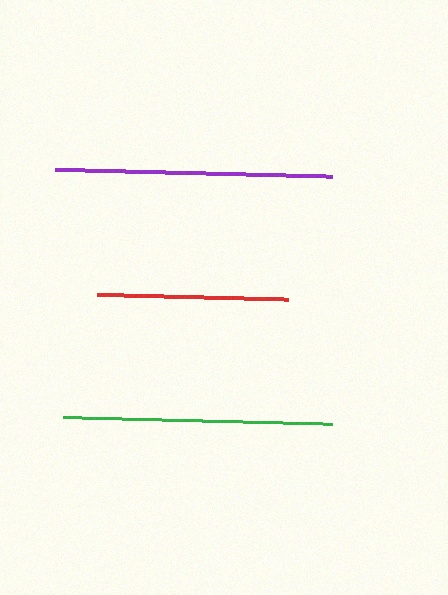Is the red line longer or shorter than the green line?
The green line is longer than the red line.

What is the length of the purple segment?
The purple segment is approximately 277 pixels long.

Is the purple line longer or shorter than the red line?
The purple line is longer than the red line.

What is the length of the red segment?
The red segment is approximately 190 pixels long.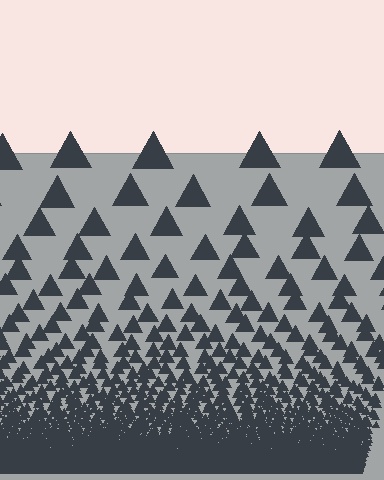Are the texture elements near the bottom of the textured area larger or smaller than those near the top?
Smaller. The gradient is inverted — elements near the bottom are smaller and denser.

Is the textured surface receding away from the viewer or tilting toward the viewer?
The surface appears to tilt toward the viewer. Texture elements get larger and sparser toward the top.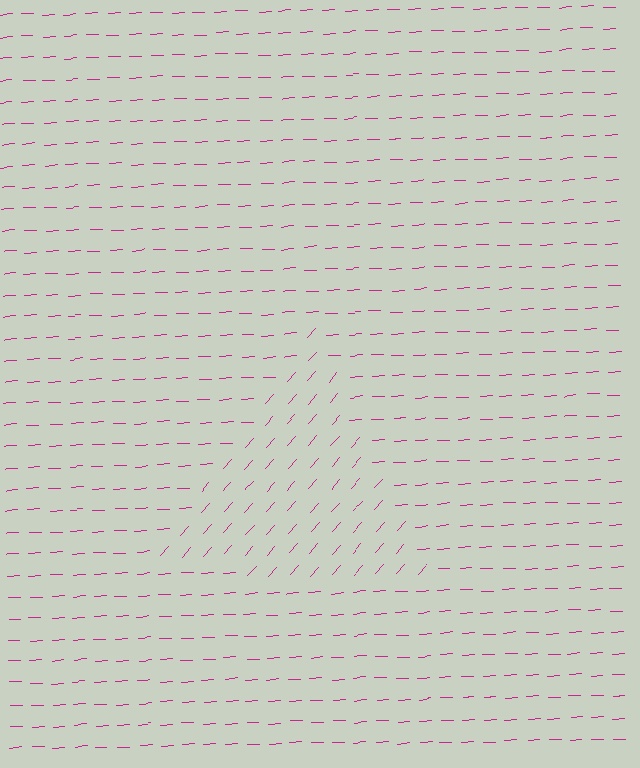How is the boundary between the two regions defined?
The boundary is defined purely by a change in line orientation (approximately 45 degrees difference). All lines are the same color and thickness.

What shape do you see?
I see a triangle.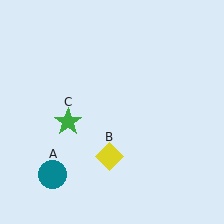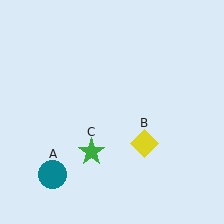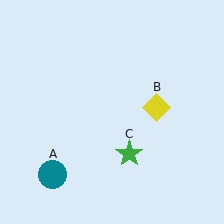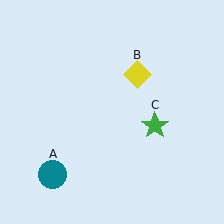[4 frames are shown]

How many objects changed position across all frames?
2 objects changed position: yellow diamond (object B), green star (object C).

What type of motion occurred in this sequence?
The yellow diamond (object B), green star (object C) rotated counterclockwise around the center of the scene.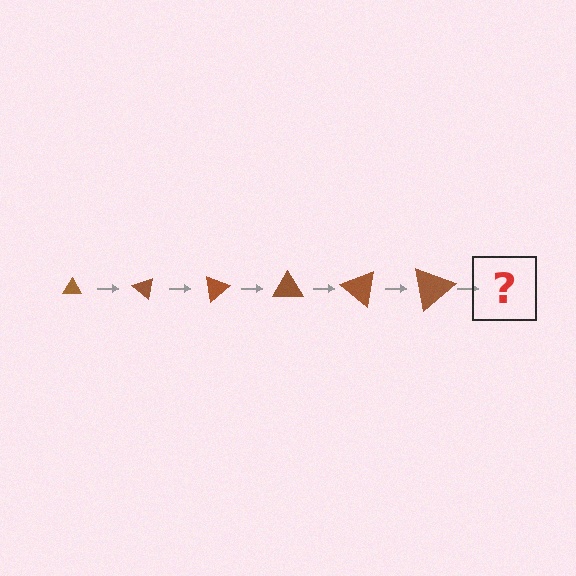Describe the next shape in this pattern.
It should be a triangle, larger than the previous one and rotated 240 degrees from the start.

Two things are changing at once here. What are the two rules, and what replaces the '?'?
The two rules are that the triangle grows larger each step and it rotates 40 degrees each step. The '?' should be a triangle, larger than the previous one and rotated 240 degrees from the start.